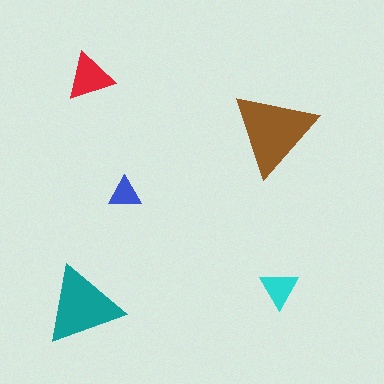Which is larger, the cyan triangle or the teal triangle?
The teal one.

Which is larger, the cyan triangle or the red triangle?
The red one.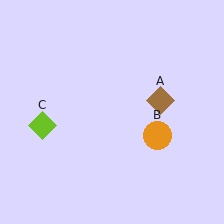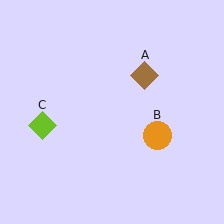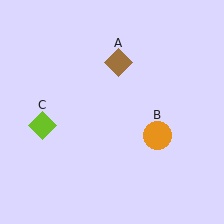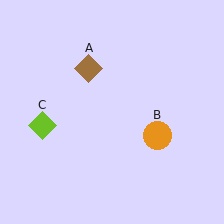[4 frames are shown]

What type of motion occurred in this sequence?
The brown diamond (object A) rotated counterclockwise around the center of the scene.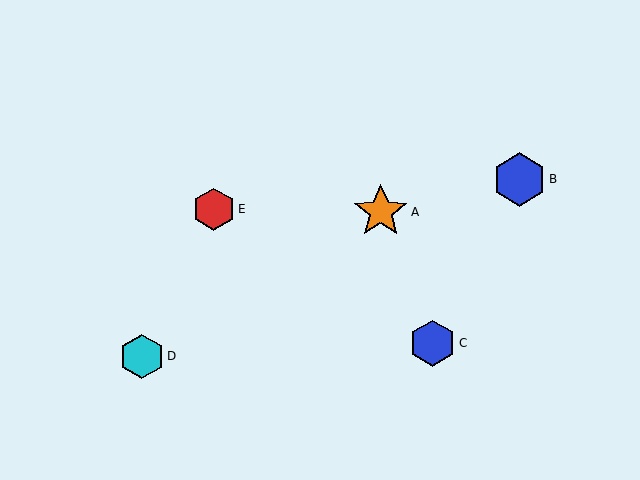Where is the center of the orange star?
The center of the orange star is at (381, 212).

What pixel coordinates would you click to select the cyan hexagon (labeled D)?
Click at (142, 356) to select the cyan hexagon D.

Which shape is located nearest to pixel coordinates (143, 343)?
The cyan hexagon (labeled D) at (142, 356) is nearest to that location.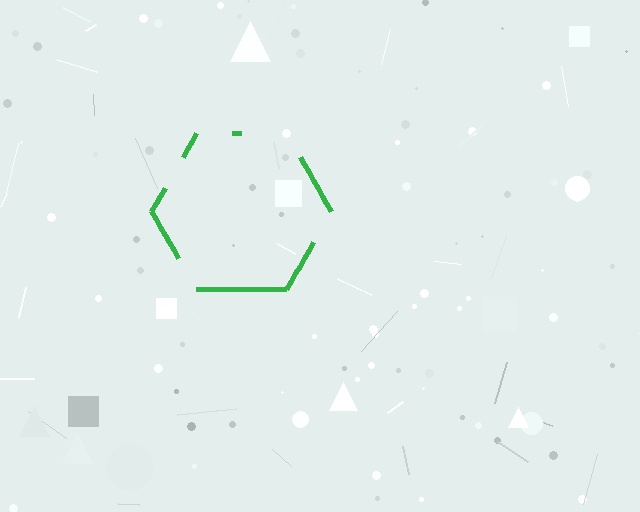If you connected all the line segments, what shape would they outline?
They would outline a hexagon.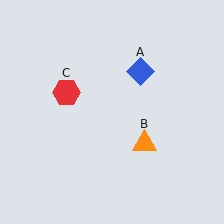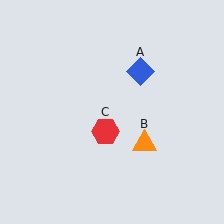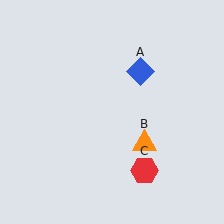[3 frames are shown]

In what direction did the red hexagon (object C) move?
The red hexagon (object C) moved down and to the right.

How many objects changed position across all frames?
1 object changed position: red hexagon (object C).